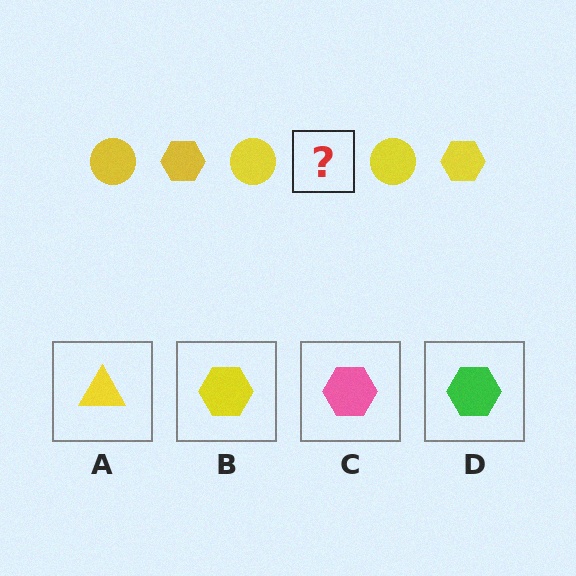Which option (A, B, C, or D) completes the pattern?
B.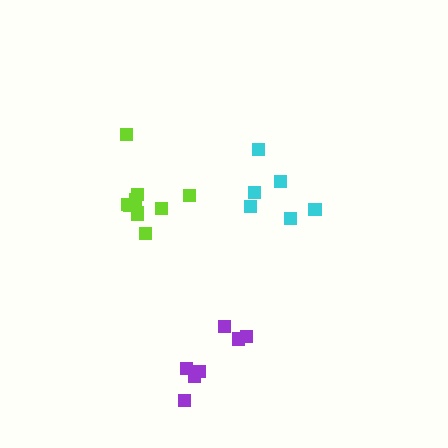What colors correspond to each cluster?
The clusters are colored: cyan, lime, purple.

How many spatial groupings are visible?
There are 3 spatial groupings.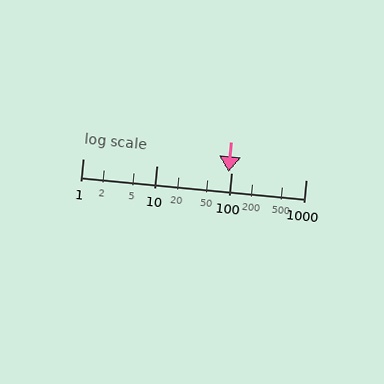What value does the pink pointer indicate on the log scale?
The pointer indicates approximately 91.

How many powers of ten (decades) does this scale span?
The scale spans 3 decades, from 1 to 1000.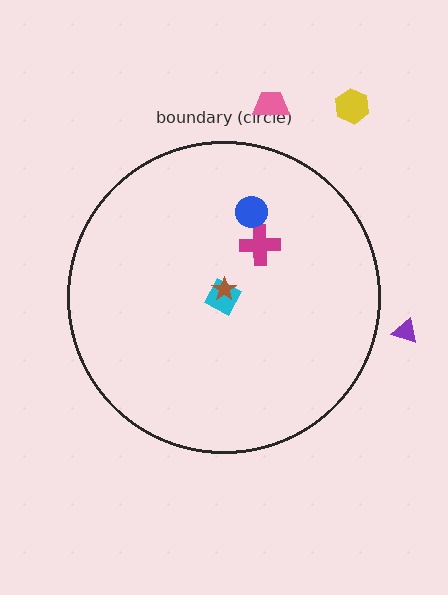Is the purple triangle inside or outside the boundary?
Outside.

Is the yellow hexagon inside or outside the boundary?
Outside.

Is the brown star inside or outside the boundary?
Inside.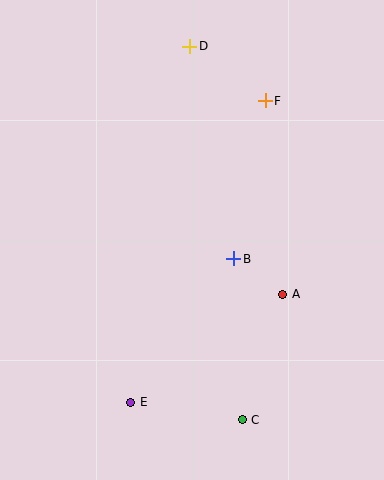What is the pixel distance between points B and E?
The distance between B and E is 176 pixels.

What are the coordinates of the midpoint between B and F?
The midpoint between B and F is at (250, 180).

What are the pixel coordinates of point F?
Point F is at (265, 101).